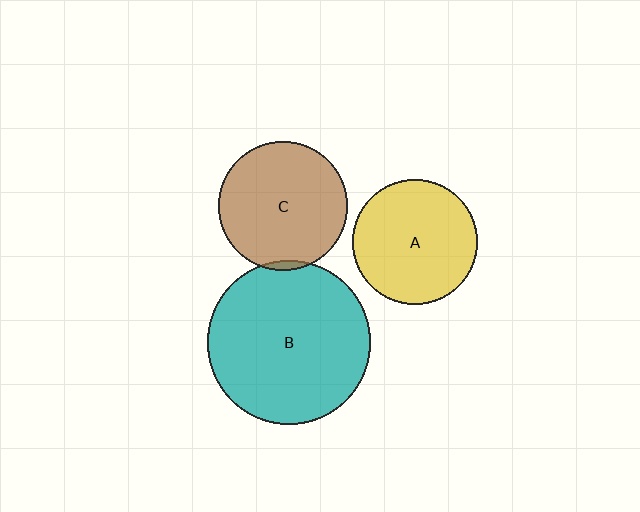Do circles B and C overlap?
Yes.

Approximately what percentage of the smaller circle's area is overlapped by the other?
Approximately 5%.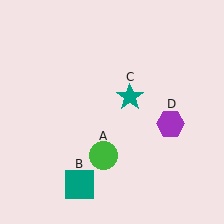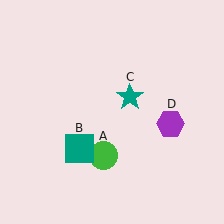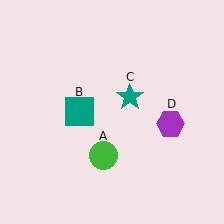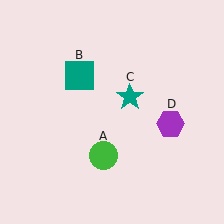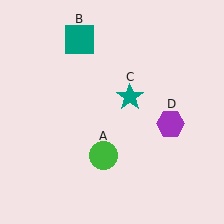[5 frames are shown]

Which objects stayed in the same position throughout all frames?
Green circle (object A) and teal star (object C) and purple hexagon (object D) remained stationary.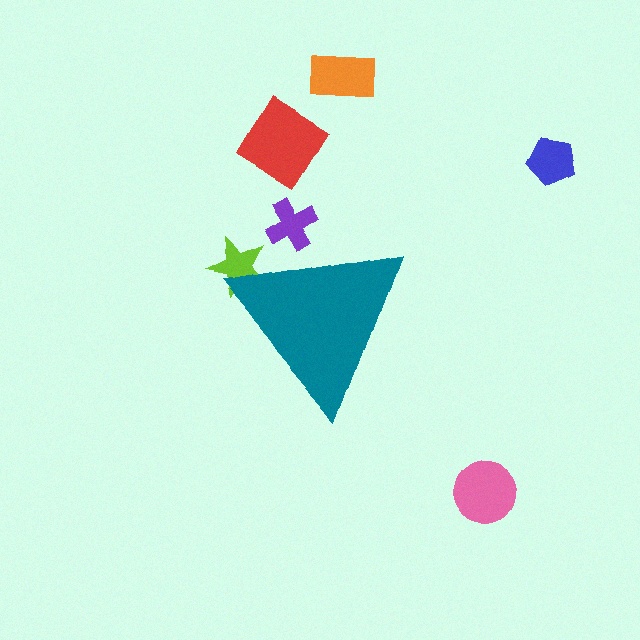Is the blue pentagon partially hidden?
No, the blue pentagon is fully visible.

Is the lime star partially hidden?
Yes, the lime star is partially hidden behind the teal triangle.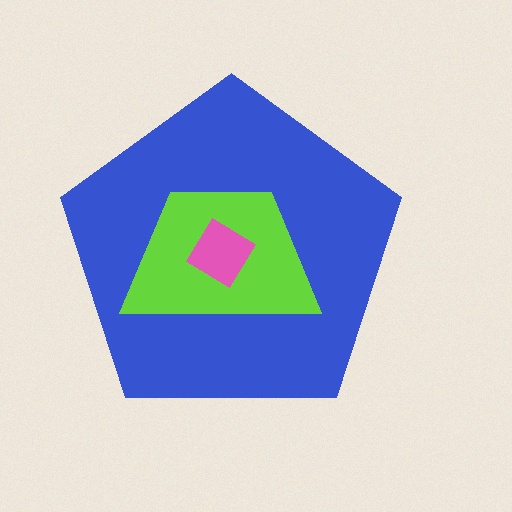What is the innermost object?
The pink diamond.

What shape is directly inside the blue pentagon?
The lime trapezoid.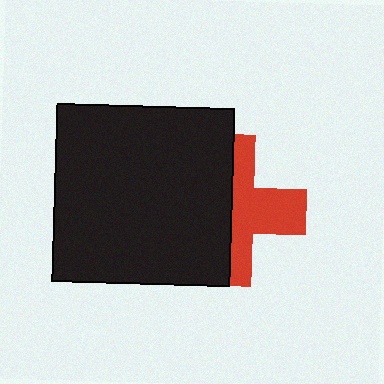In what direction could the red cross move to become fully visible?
The red cross could move right. That would shift it out from behind the black square entirely.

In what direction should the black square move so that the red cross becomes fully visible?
The black square should move left. That is the shortest direction to clear the overlap and leave the red cross fully visible.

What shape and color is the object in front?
The object in front is a black square.